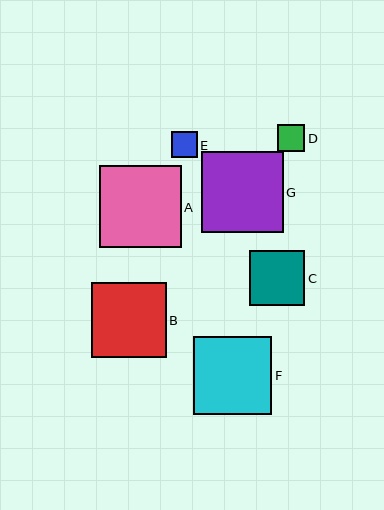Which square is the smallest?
Square E is the smallest with a size of approximately 26 pixels.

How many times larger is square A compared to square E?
Square A is approximately 3.1 times the size of square E.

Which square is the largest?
Square A is the largest with a size of approximately 82 pixels.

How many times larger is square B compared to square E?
Square B is approximately 2.8 times the size of square E.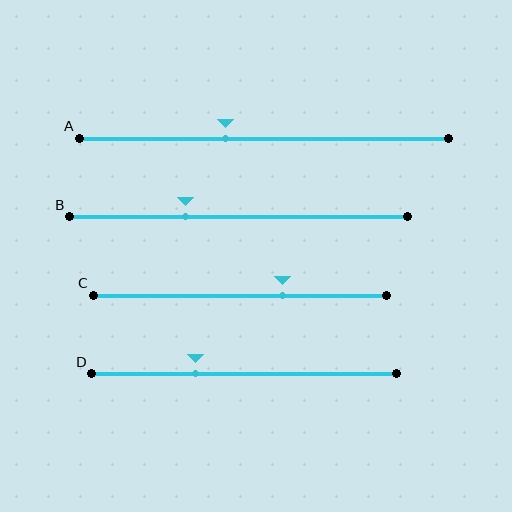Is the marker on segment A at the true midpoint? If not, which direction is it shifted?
No, the marker on segment A is shifted to the left by about 10% of the segment length.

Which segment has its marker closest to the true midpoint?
Segment A has its marker closest to the true midpoint.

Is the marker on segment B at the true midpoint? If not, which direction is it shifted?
No, the marker on segment B is shifted to the left by about 16% of the segment length.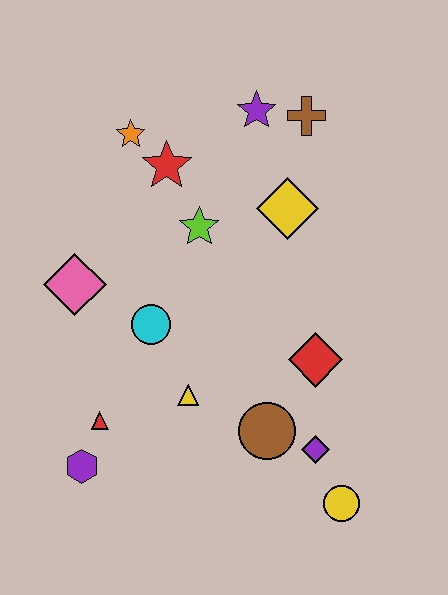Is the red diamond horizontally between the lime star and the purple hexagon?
No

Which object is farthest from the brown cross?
The purple hexagon is farthest from the brown cross.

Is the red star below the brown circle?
No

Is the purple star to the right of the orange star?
Yes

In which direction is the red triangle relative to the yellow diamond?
The red triangle is below the yellow diamond.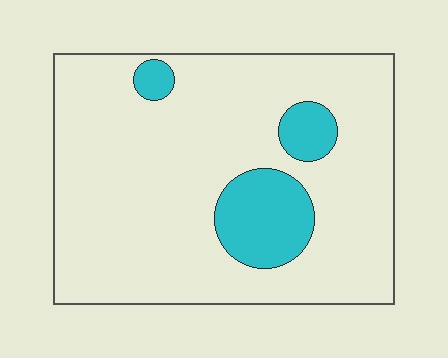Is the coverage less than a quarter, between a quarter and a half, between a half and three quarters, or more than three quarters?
Less than a quarter.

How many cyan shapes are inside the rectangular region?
3.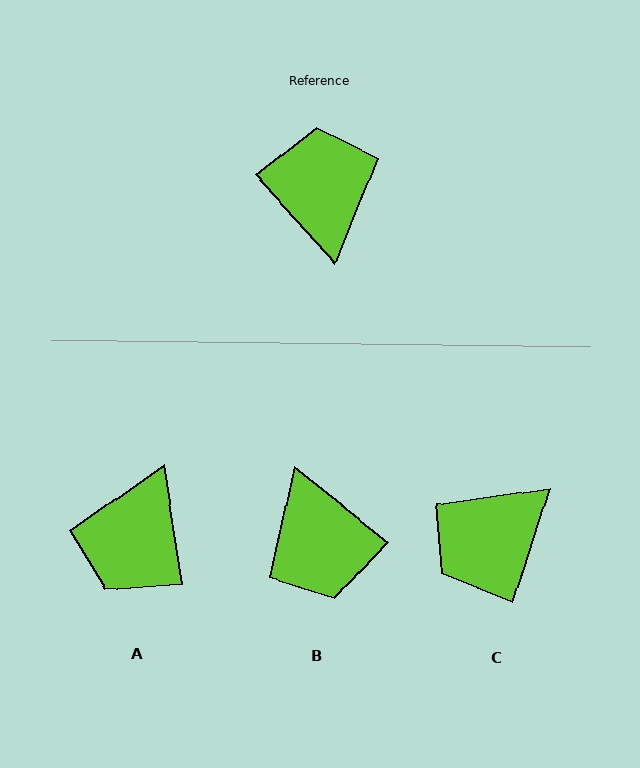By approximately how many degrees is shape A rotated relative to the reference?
Approximately 147 degrees counter-clockwise.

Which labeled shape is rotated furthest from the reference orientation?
B, about 170 degrees away.